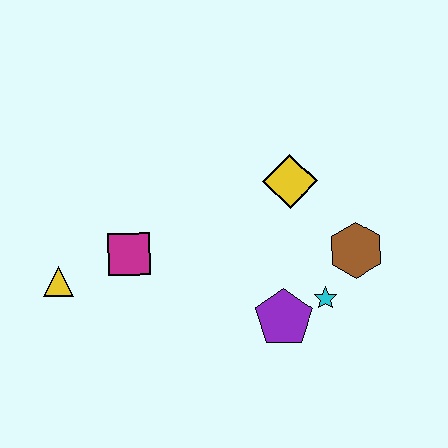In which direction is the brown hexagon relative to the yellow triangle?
The brown hexagon is to the right of the yellow triangle.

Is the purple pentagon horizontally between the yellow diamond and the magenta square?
Yes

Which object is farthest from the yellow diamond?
The yellow triangle is farthest from the yellow diamond.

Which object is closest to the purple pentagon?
The cyan star is closest to the purple pentagon.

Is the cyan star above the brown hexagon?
No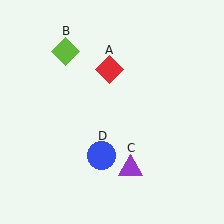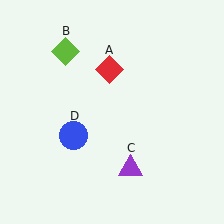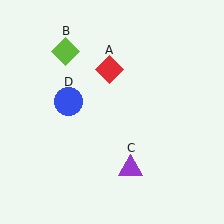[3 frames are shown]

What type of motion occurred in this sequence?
The blue circle (object D) rotated clockwise around the center of the scene.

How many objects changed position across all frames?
1 object changed position: blue circle (object D).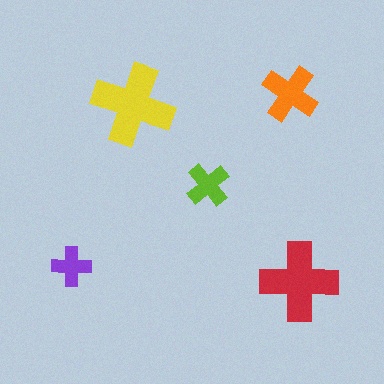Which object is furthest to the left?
The purple cross is leftmost.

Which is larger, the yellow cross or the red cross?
The yellow one.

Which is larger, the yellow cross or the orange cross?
The yellow one.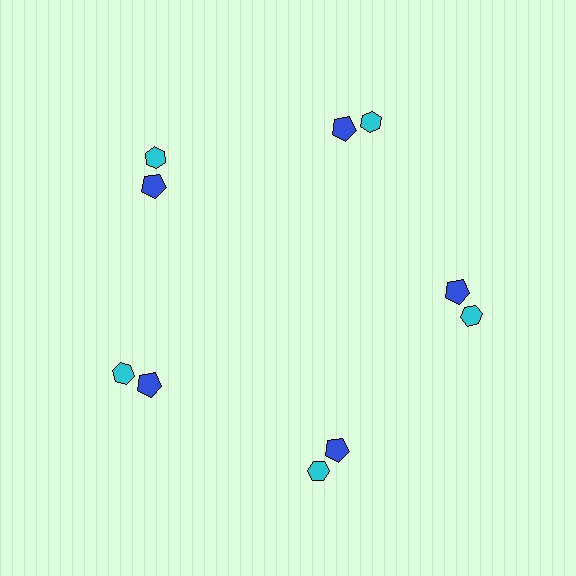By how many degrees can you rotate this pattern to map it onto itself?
The pattern maps onto itself every 72 degrees of rotation.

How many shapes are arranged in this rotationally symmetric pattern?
There are 10 shapes, arranged in 5 groups of 2.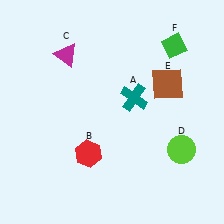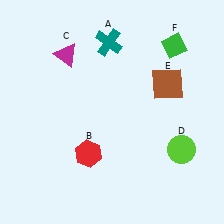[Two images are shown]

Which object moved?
The teal cross (A) moved up.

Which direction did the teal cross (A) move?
The teal cross (A) moved up.